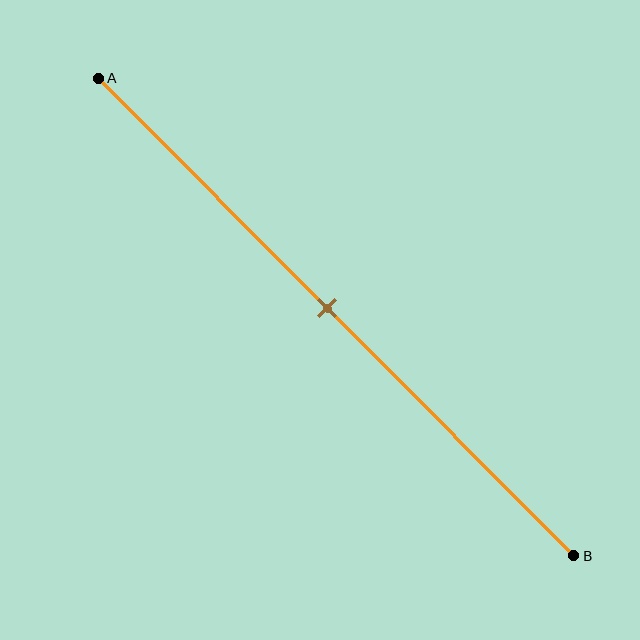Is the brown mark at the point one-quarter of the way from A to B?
No, the mark is at about 50% from A, not at the 25% one-quarter point.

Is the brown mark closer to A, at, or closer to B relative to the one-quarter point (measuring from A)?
The brown mark is closer to point B than the one-quarter point of segment AB.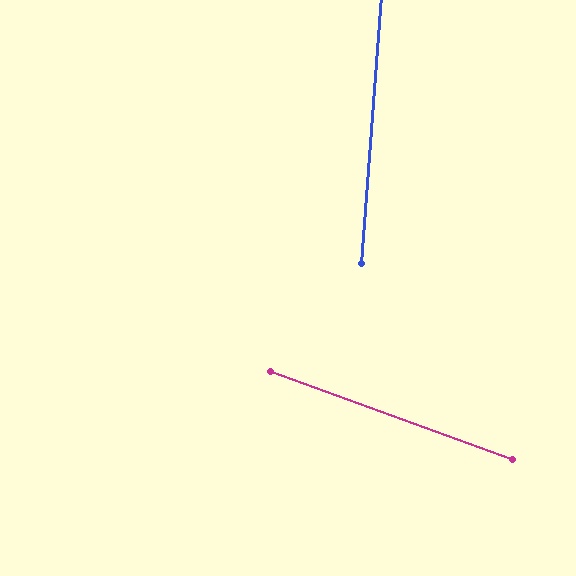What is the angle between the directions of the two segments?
Approximately 74 degrees.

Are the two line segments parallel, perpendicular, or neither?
Neither parallel nor perpendicular — they differ by about 74°.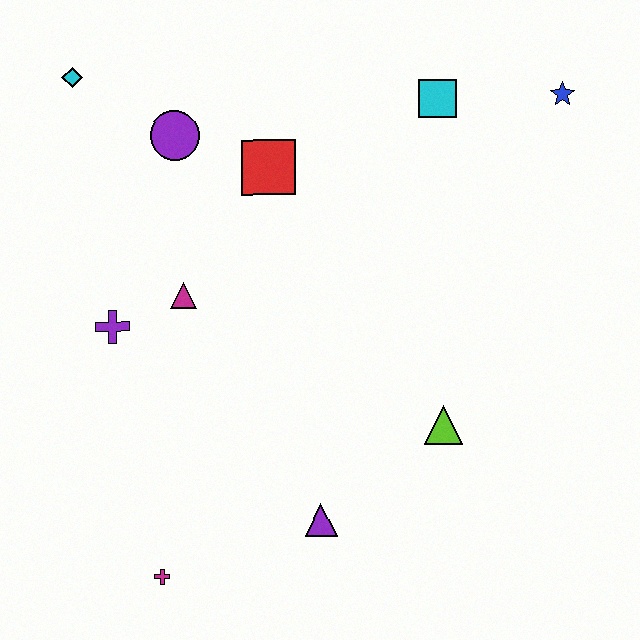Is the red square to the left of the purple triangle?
Yes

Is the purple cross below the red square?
Yes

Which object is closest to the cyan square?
The blue star is closest to the cyan square.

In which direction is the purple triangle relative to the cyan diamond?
The purple triangle is below the cyan diamond.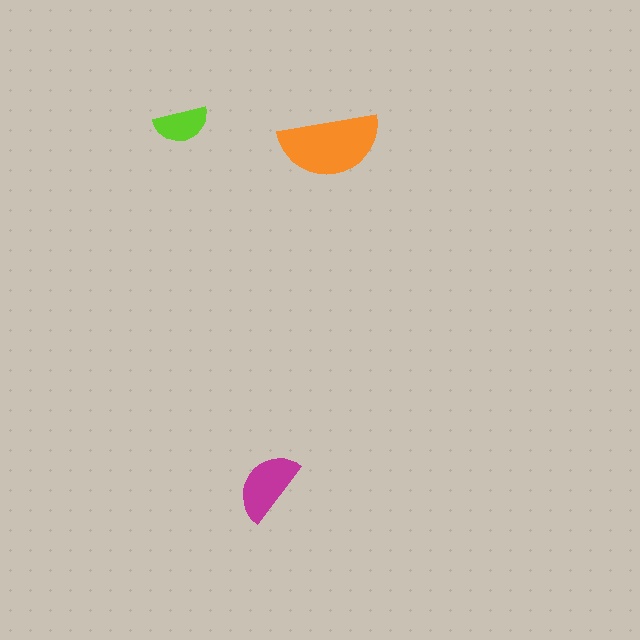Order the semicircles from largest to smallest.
the orange one, the magenta one, the lime one.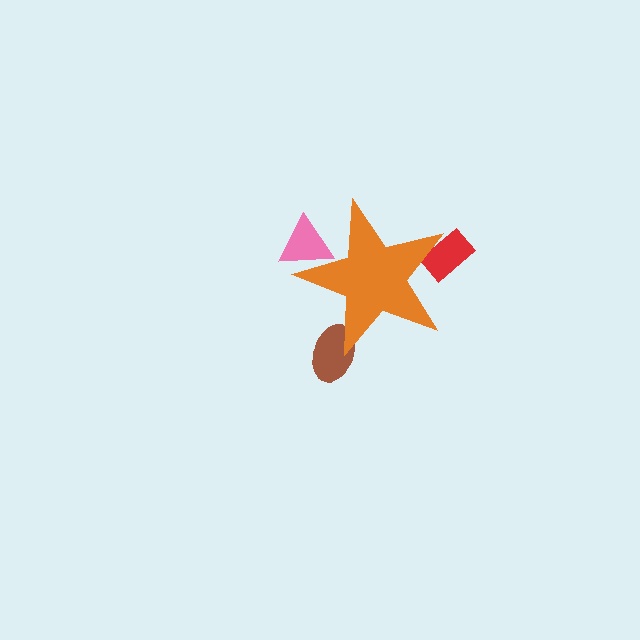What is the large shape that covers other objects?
An orange star.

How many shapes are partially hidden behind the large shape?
3 shapes are partially hidden.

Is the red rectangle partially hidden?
Yes, the red rectangle is partially hidden behind the orange star.